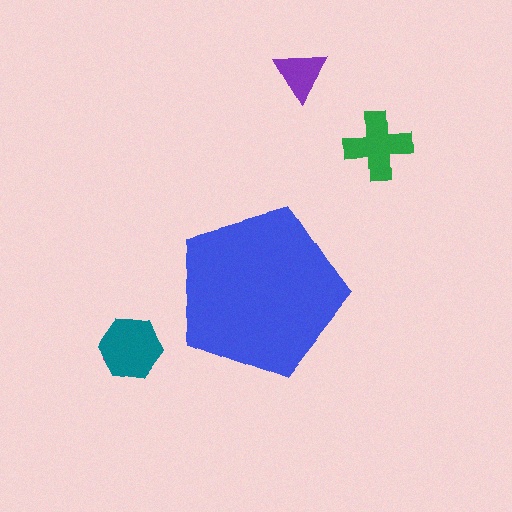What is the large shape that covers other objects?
A blue pentagon.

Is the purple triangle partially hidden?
No, the purple triangle is fully visible.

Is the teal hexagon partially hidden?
No, the teal hexagon is fully visible.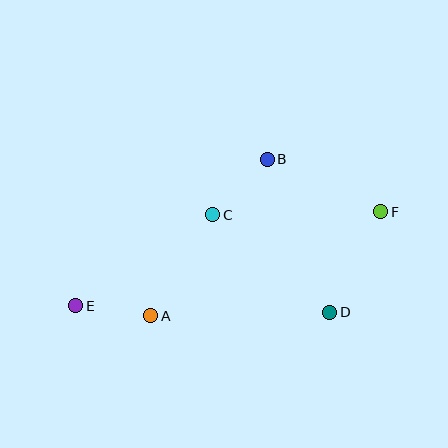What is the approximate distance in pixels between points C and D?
The distance between C and D is approximately 152 pixels.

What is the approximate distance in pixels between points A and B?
The distance between A and B is approximately 195 pixels.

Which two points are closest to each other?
Points A and E are closest to each other.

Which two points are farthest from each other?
Points E and F are farthest from each other.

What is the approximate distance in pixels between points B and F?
The distance between B and F is approximately 125 pixels.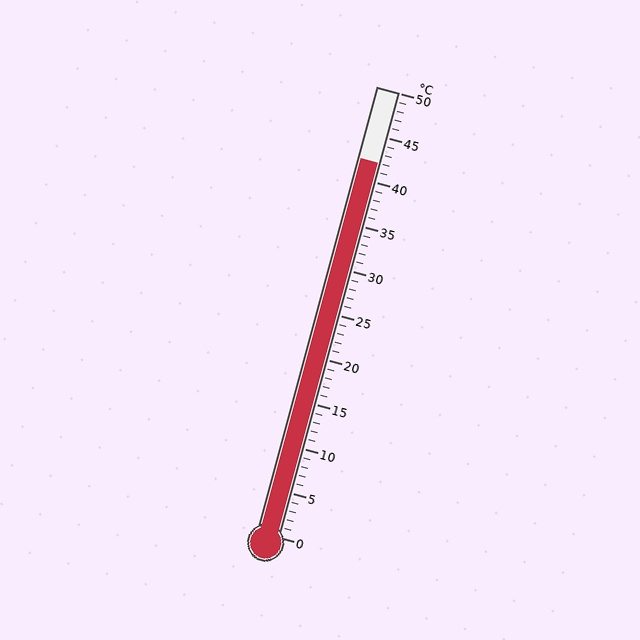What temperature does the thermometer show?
The thermometer shows approximately 42°C.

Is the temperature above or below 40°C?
The temperature is above 40°C.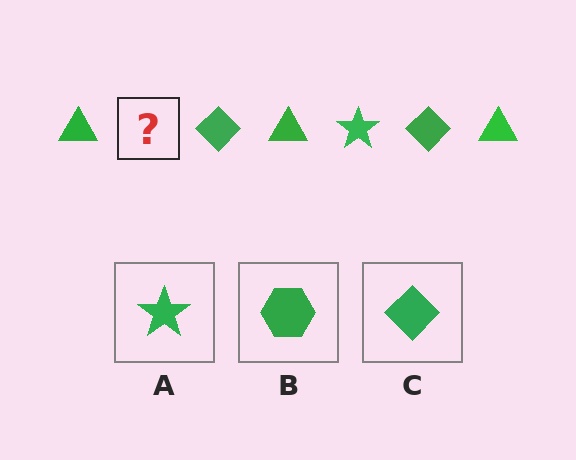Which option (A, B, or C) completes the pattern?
A.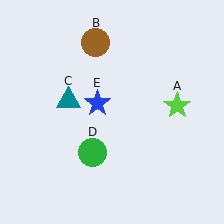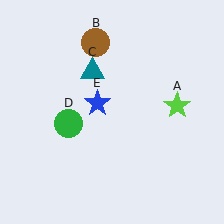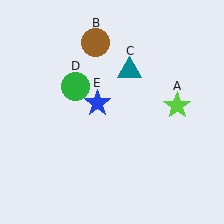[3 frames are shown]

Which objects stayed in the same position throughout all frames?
Lime star (object A) and brown circle (object B) and blue star (object E) remained stationary.